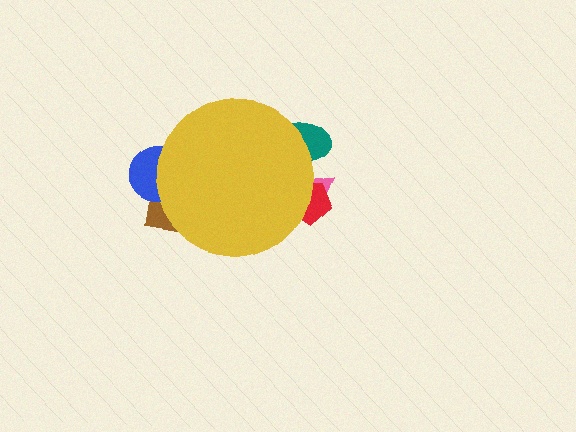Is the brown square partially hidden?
Yes, the brown square is partially hidden behind the yellow circle.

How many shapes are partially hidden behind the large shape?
5 shapes are partially hidden.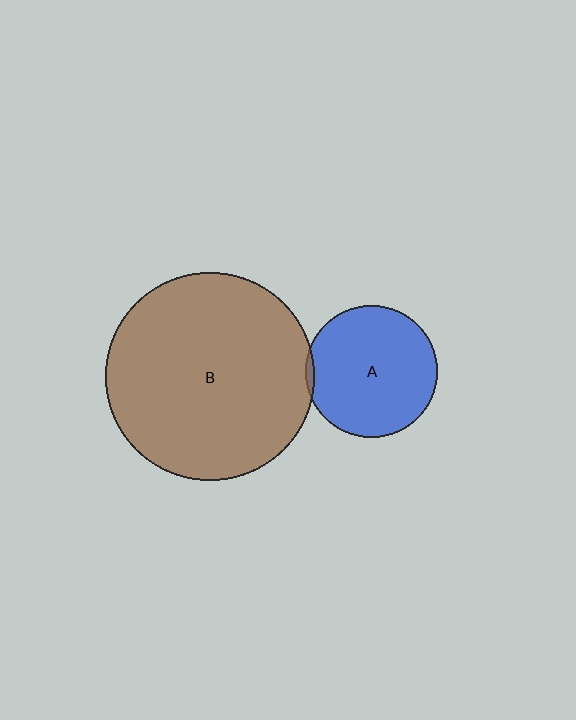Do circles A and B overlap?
Yes.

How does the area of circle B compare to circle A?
Approximately 2.5 times.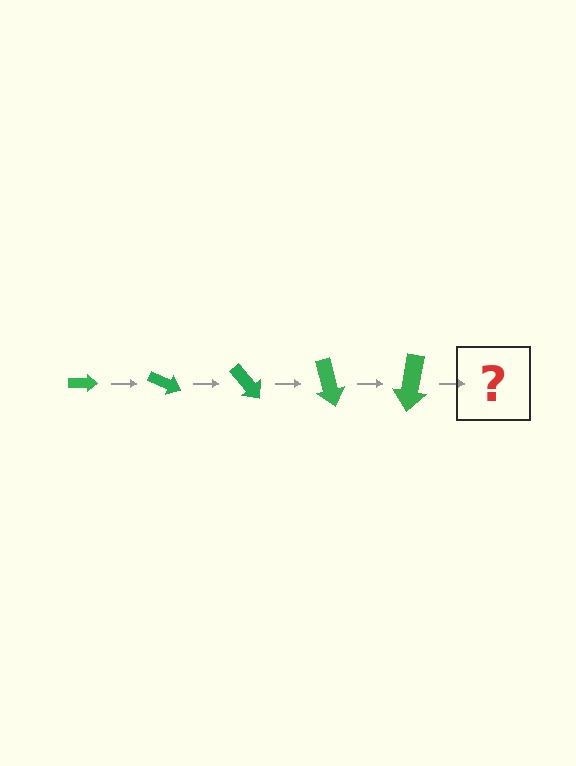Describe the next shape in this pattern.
It should be an arrow, larger than the previous one and rotated 125 degrees from the start.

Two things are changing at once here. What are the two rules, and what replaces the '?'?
The two rules are that the arrow grows larger each step and it rotates 25 degrees each step. The '?' should be an arrow, larger than the previous one and rotated 125 degrees from the start.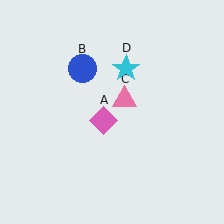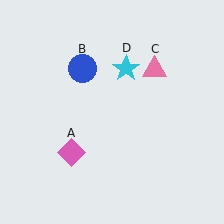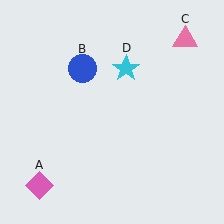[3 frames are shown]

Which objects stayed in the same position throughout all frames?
Blue circle (object B) and cyan star (object D) remained stationary.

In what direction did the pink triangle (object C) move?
The pink triangle (object C) moved up and to the right.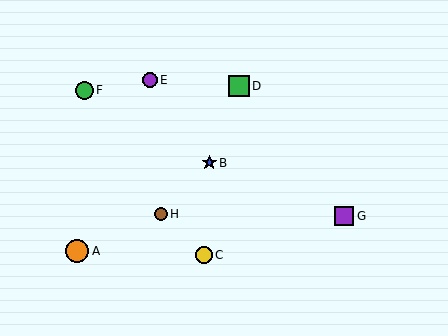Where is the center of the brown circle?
The center of the brown circle is at (161, 214).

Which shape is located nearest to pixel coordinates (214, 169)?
The blue star (labeled B) at (209, 163) is nearest to that location.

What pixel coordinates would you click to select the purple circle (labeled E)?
Click at (150, 80) to select the purple circle E.